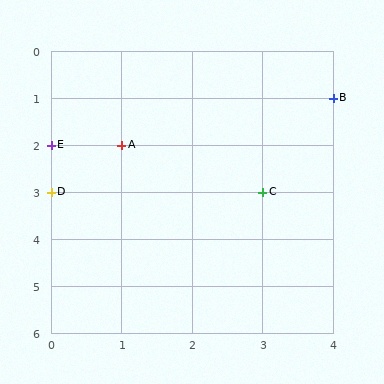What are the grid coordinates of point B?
Point B is at grid coordinates (4, 1).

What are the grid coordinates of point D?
Point D is at grid coordinates (0, 3).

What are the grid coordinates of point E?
Point E is at grid coordinates (0, 2).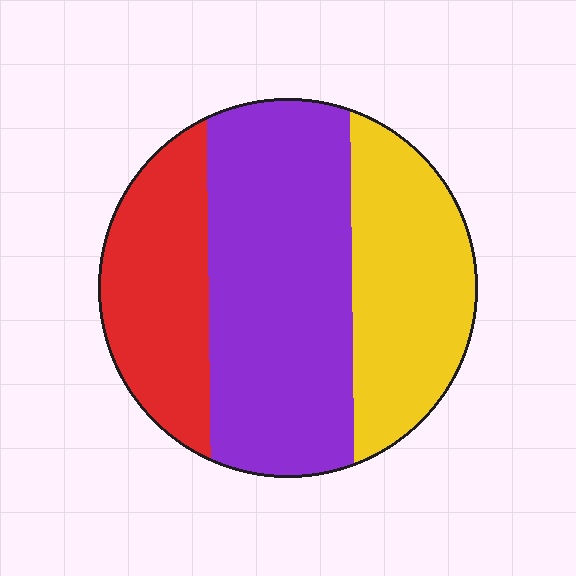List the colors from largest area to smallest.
From largest to smallest: purple, yellow, red.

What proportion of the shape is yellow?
Yellow covers roughly 30% of the shape.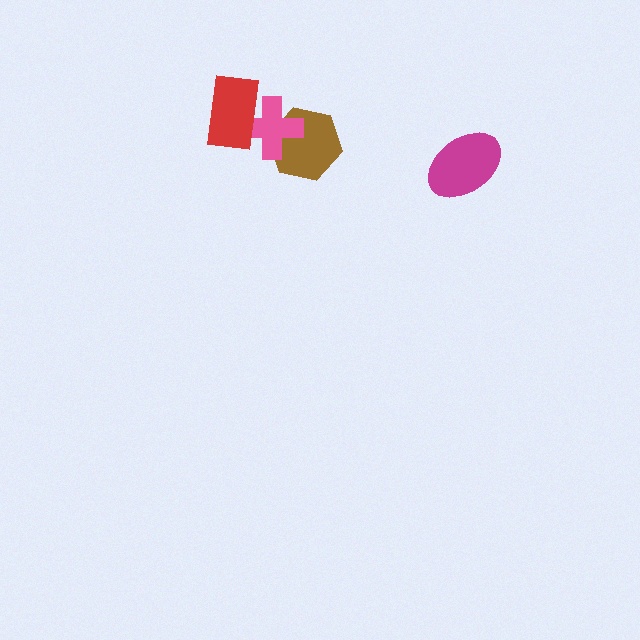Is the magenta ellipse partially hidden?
No, no other shape covers it.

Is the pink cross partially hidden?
Yes, it is partially covered by another shape.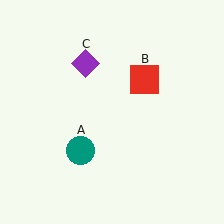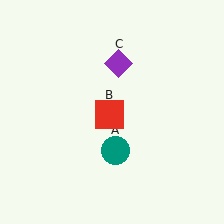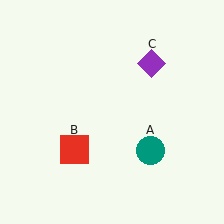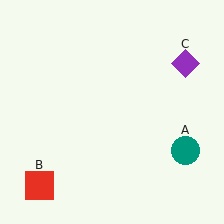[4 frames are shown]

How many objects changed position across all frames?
3 objects changed position: teal circle (object A), red square (object B), purple diamond (object C).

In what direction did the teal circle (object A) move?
The teal circle (object A) moved right.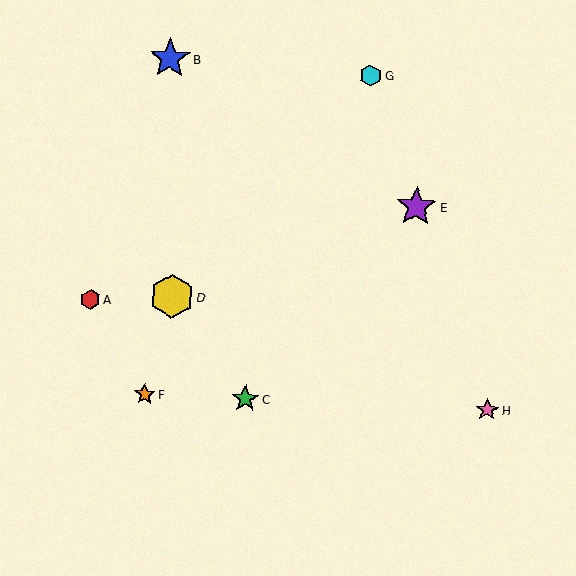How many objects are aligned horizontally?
3 objects (C, F, H) are aligned horizontally.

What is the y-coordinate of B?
Object B is at y≈59.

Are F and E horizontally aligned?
No, F is at y≈394 and E is at y≈207.